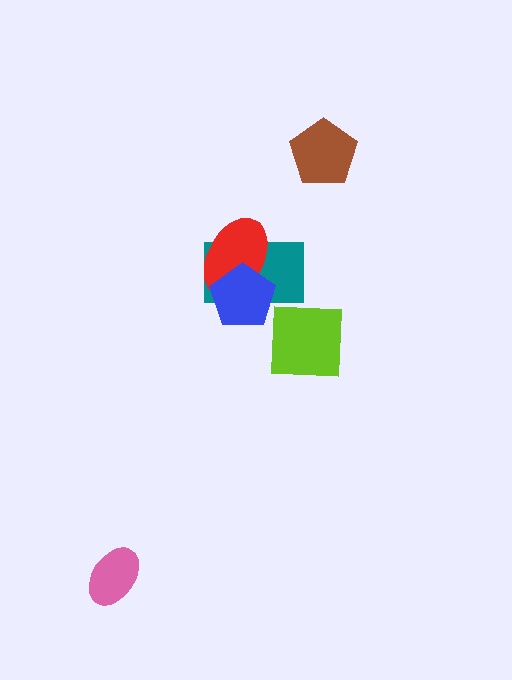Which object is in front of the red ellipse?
The blue pentagon is in front of the red ellipse.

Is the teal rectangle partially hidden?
Yes, it is partially covered by another shape.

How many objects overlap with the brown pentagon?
0 objects overlap with the brown pentagon.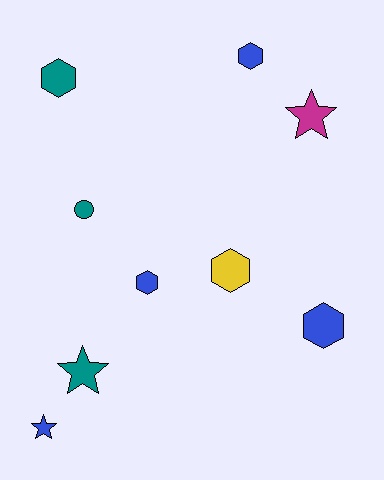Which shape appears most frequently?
Hexagon, with 5 objects.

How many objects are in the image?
There are 9 objects.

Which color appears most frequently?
Blue, with 4 objects.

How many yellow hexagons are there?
There is 1 yellow hexagon.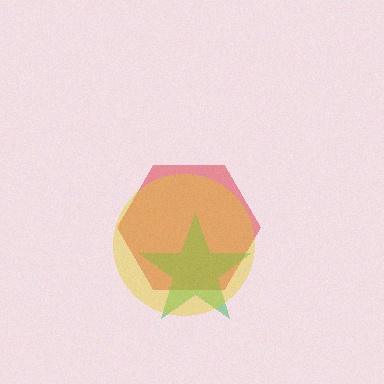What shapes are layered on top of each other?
The layered shapes are: a red hexagon, a green star, a yellow circle.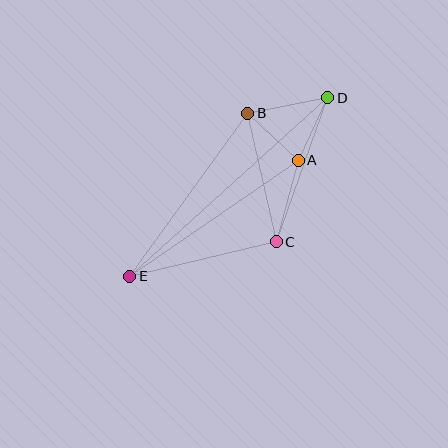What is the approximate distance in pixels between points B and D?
The distance between B and D is approximately 81 pixels.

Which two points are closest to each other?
Points A and D are closest to each other.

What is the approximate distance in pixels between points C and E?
The distance between C and E is approximately 150 pixels.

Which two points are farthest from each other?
Points D and E are farthest from each other.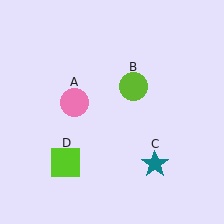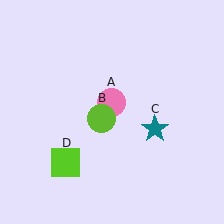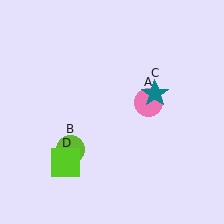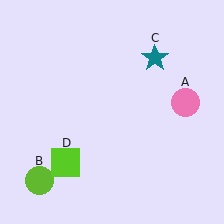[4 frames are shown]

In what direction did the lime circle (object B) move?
The lime circle (object B) moved down and to the left.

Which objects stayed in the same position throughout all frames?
Lime square (object D) remained stationary.